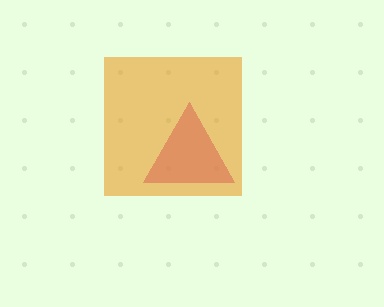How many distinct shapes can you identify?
There are 2 distinct shapes: a magenta triangle, an orange square.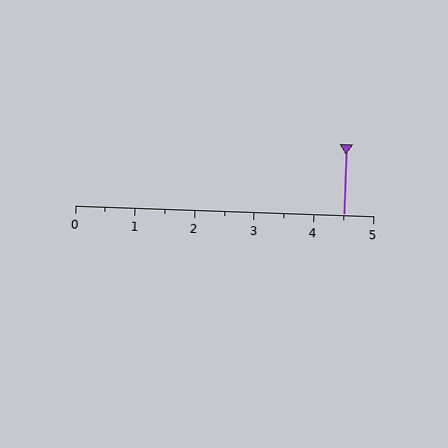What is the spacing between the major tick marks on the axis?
The major ticks are spaced 1 apart.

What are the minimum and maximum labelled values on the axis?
The axis runs from 0 to 5.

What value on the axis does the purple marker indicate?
The marker indicates approximately 4.5.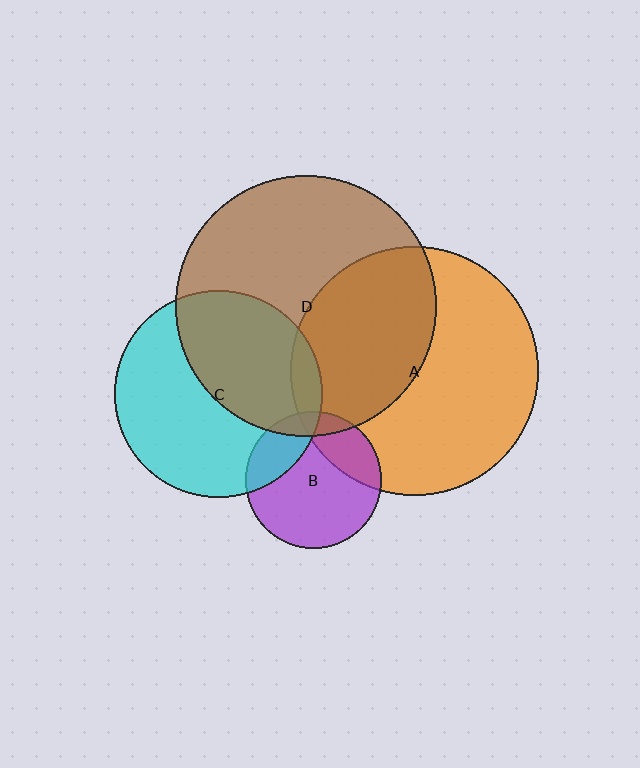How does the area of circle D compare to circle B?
Approximately 3.7 times.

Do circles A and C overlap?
Yes.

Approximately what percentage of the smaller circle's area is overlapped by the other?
Approximately 5%.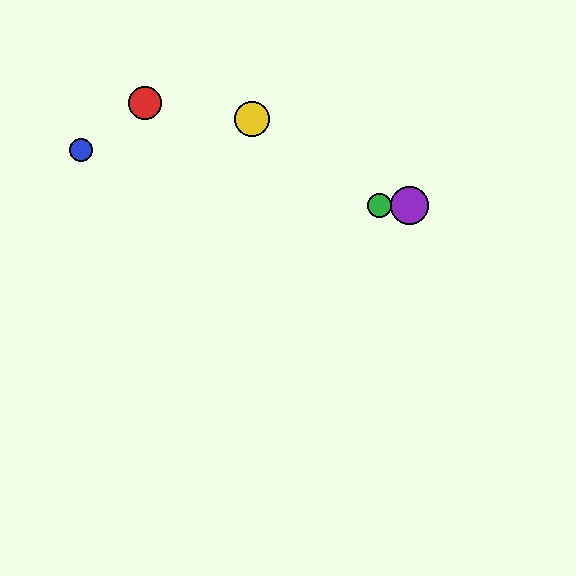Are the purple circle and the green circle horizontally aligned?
Yes, both are at y≈206.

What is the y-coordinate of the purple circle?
The purple circle is at y≈206.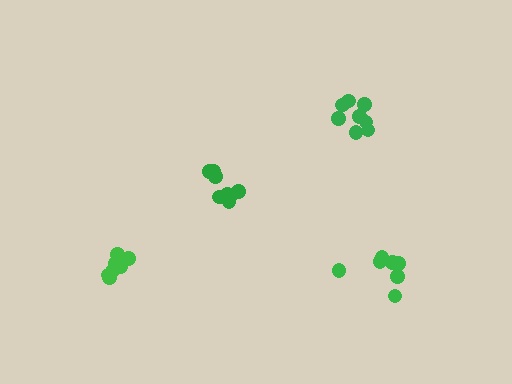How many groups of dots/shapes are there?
There are 4 groups.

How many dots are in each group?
Group 1: 10 dots, Group 2: 8 dots, Group 3: 7 dots, Group 4: 7 dots (32 total).